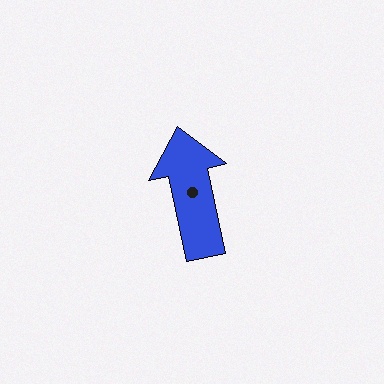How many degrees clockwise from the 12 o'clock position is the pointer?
Approximately 348 degrees.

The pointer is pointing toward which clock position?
Roughly 12 o'clock.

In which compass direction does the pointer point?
North.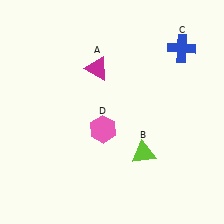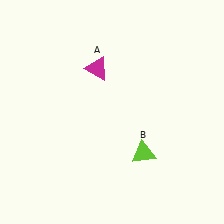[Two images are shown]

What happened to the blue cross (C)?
The blue cross (C) was removed in Image 2. It was in the top-right area of Image 1.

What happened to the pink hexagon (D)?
The pink hexagon (D) was removed in Image 2. It was in the bottom-left area of Image 1.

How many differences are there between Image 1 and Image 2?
There are 2 differences between the two images.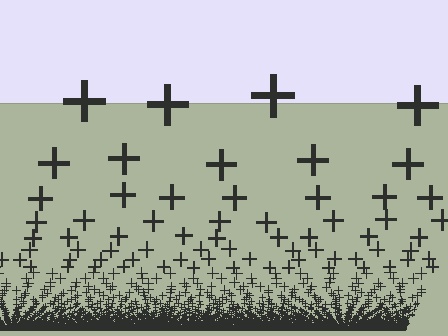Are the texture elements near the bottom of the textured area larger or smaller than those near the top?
Smaller. The gradient is inverted — elements near the bottom are smaller and denser.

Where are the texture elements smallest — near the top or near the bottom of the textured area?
Near the bottom.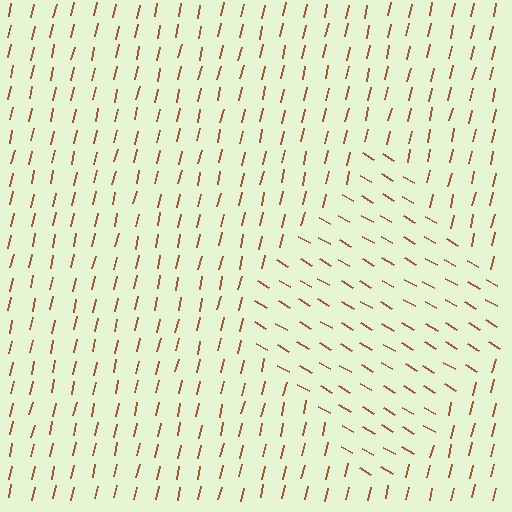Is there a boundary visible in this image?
Yes, there is a texture boundary formed by a change in line orientation.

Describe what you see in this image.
The image is filled with small brown line segments. A diamond region in the image has lines oriented differently from the surrounding lines, creating a visible texture boundary.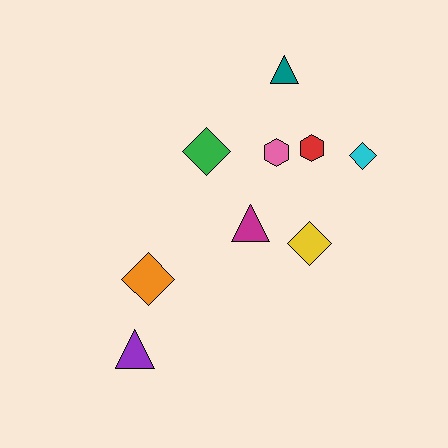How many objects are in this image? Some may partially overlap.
There are 9 objects.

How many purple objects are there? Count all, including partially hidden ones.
There is 1 purple object.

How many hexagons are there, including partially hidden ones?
There are 2 hexagons.